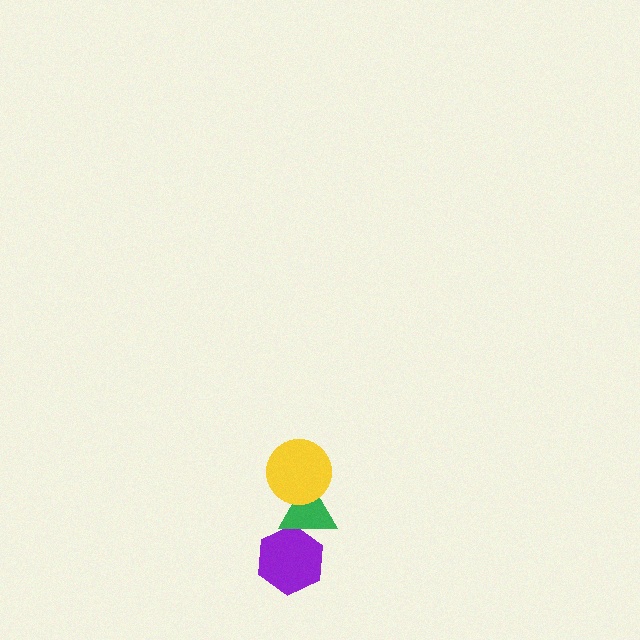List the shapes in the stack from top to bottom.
From top to bottom: the yellow circle, the green triangle, the purple hexagon.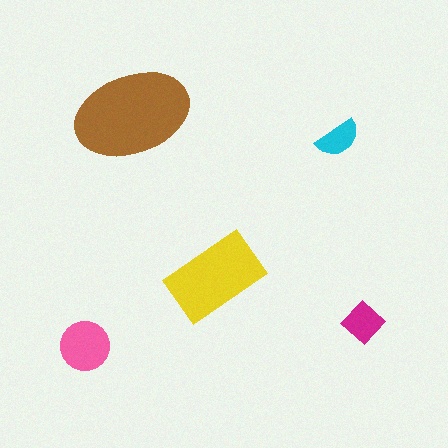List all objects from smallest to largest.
The cyan semicircle, the magenta diamond, the pink circle, the yellow rectangle, the brown ellipse.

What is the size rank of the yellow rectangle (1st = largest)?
2nd.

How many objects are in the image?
There are 5 objects in the image.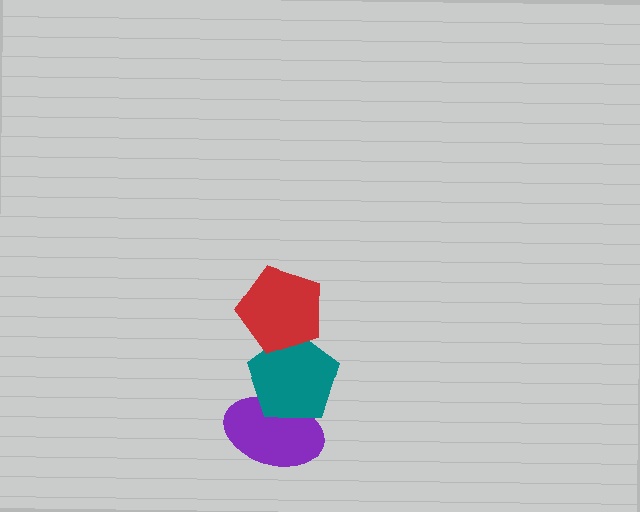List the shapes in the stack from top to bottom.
From top to bottom: the red pentagon, the teal pentagon, the purple ellipse.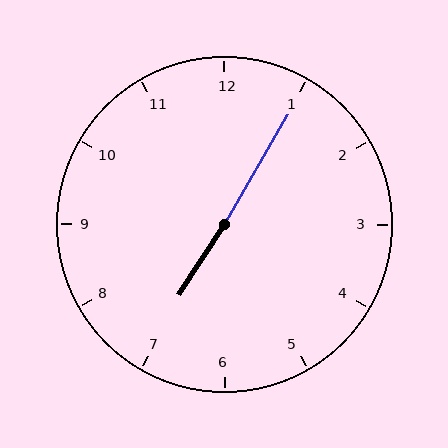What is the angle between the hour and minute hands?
Approximately 178 degrees.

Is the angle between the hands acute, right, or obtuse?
It is obtuse.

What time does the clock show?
7:05.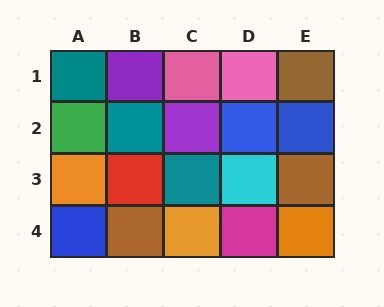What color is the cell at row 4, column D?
Magenta.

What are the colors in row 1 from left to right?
Teal, purple, pink, pink, brown.